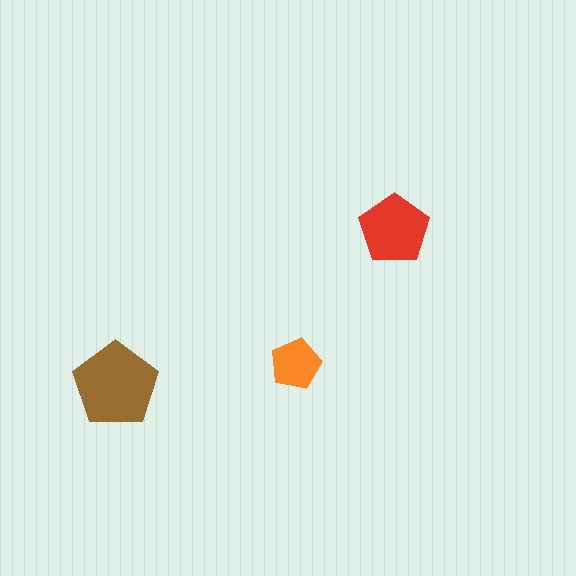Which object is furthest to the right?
The red pentagon is rightmost.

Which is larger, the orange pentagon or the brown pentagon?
The brown one.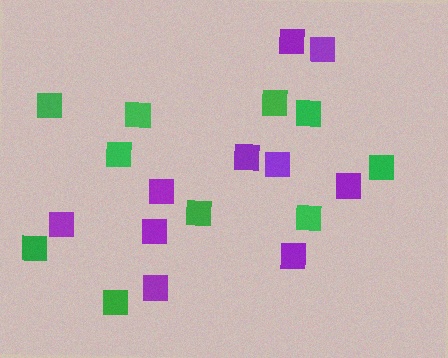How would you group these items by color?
There are 2 groups: one group of green squares (10) and one group of purple squares (10).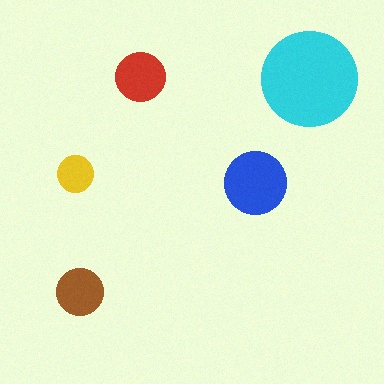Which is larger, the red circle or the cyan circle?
The cyan one.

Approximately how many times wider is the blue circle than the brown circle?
About 1.5 times wider.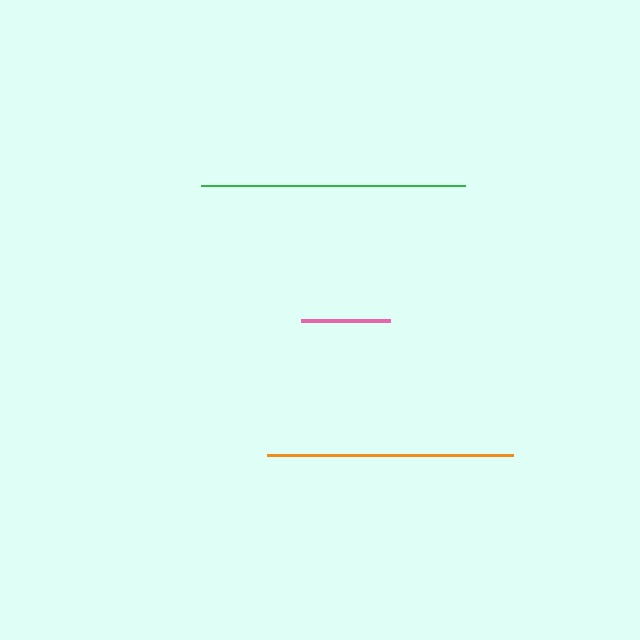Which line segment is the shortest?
The pink line is the shortest at approximately 89 pixels.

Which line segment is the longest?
The green line is the longest at approximately 264 pixels.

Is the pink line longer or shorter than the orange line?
The orange line is longer than the pink line.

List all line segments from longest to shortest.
From longest to shortest: green, orange, pink.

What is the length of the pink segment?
The pink segment is approximately 89 pixels long.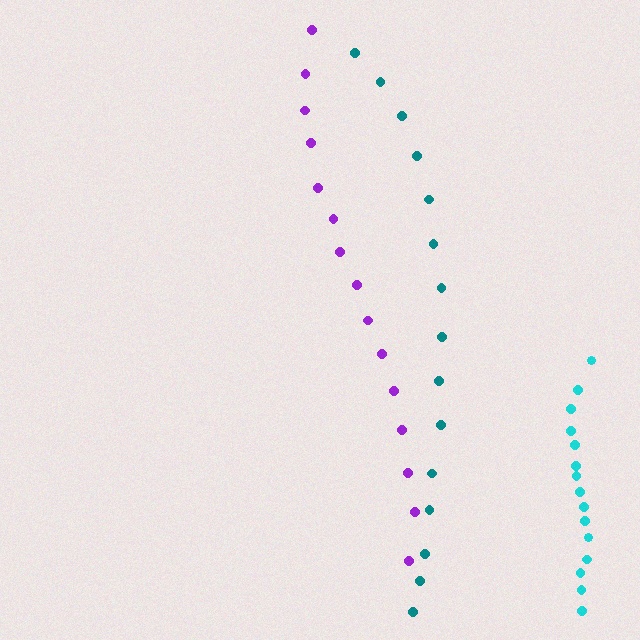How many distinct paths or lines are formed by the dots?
There are 3 distinct paths.